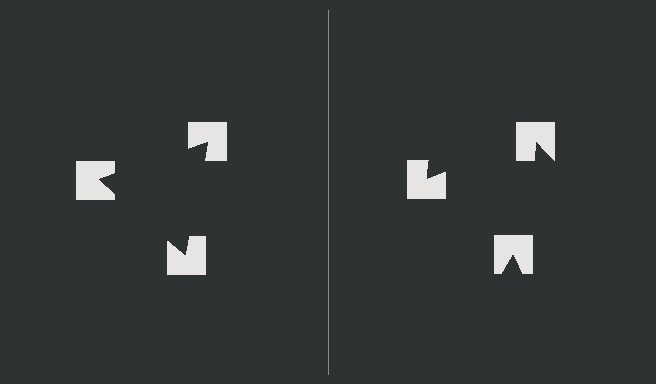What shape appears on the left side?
An illusory triangle.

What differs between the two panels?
The notched squares are positioned identically on both sides; only the wedge orientations differ. On the left they align to a triangle; on the right they are misaligned.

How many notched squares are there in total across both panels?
6 — 3 on each side.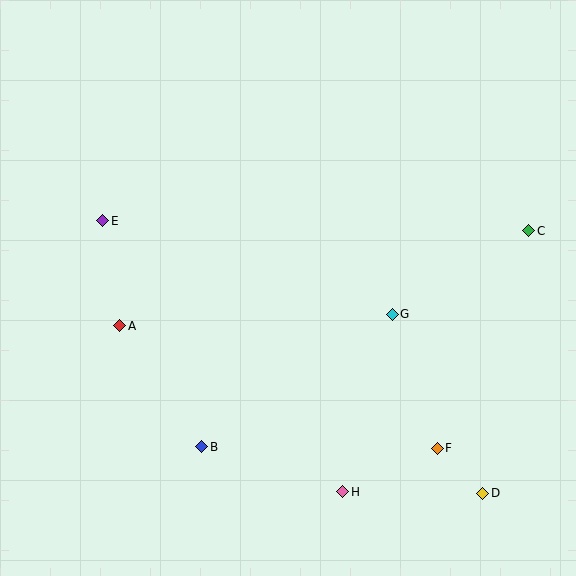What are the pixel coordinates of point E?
Point E is at (103, 221).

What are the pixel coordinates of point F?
Point F is at (437, 448).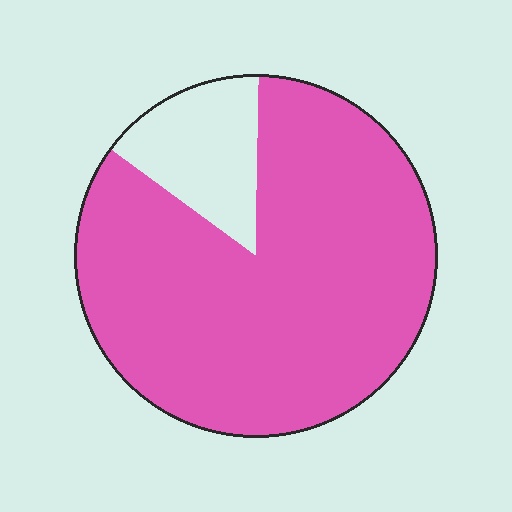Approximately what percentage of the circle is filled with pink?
Approximately 85%.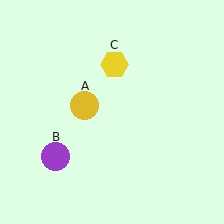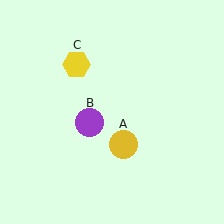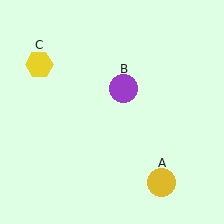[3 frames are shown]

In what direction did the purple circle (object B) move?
The purple circle (object B) moved up and to the right.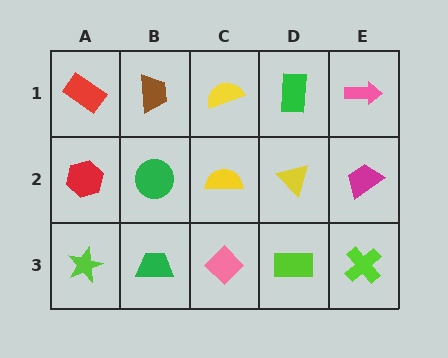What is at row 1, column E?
A pink arrow.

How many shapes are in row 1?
5 shapes.